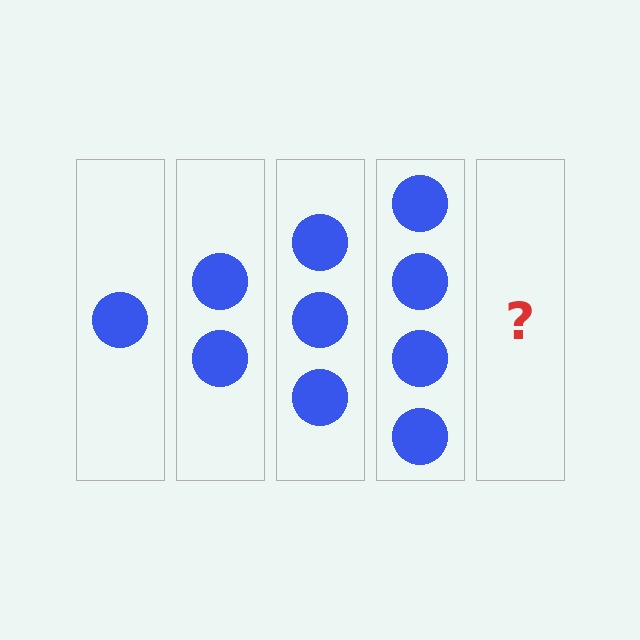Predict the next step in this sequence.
The next step is 5 circles.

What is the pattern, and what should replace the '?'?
The pattern is that each step adds one more circle. The '?' should be 5 circles.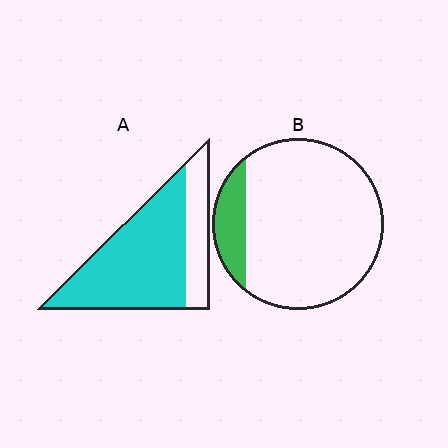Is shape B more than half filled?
No.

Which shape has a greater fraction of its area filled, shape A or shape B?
Shape A.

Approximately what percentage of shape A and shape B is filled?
A is approximately 75% and B is approximately 15%.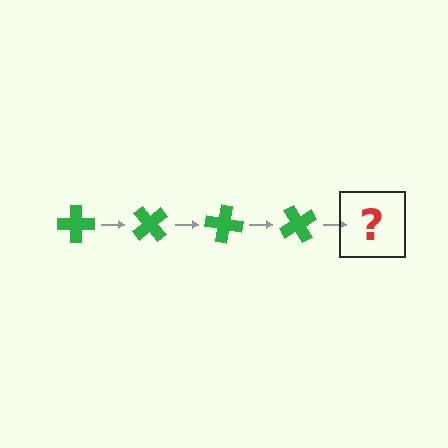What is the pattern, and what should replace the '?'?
The pattern is that the cross rotates 50 degrees each step. The '?' should be a green cross rotated 200 degrees.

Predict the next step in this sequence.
The next step is a green cross rotated 200 degrees.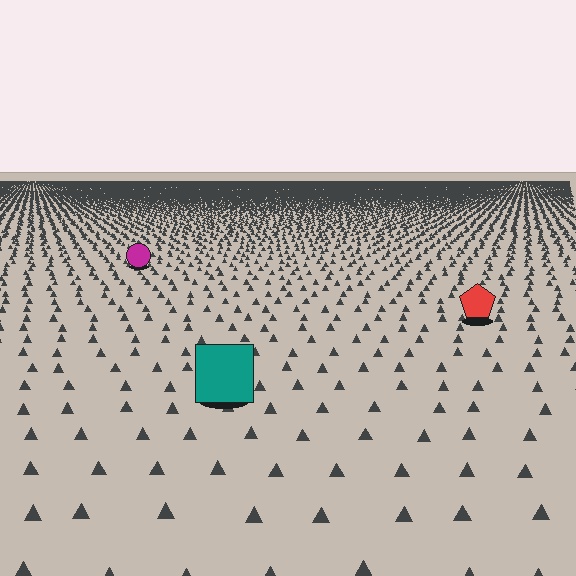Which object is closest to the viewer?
The teal square is closest. The texture marks near it are larger and more spread out.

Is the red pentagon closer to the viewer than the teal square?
No. The teal square is closer — you can tell from the texture gradient: the ground texture is coarser near it.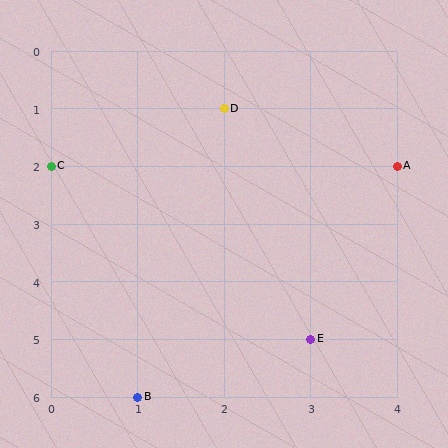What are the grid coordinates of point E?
Point E is at grid coordinates (3, 5).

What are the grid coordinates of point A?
Point A is at grid coordinates (4, 2).